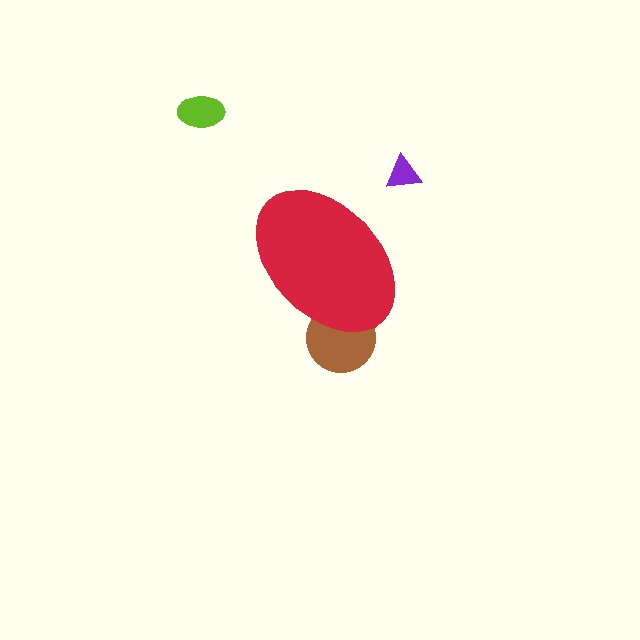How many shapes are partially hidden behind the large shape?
1 shape is partially hidden.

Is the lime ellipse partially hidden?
No, the lime ellipse is fully visible.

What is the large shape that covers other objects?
A red ellipse.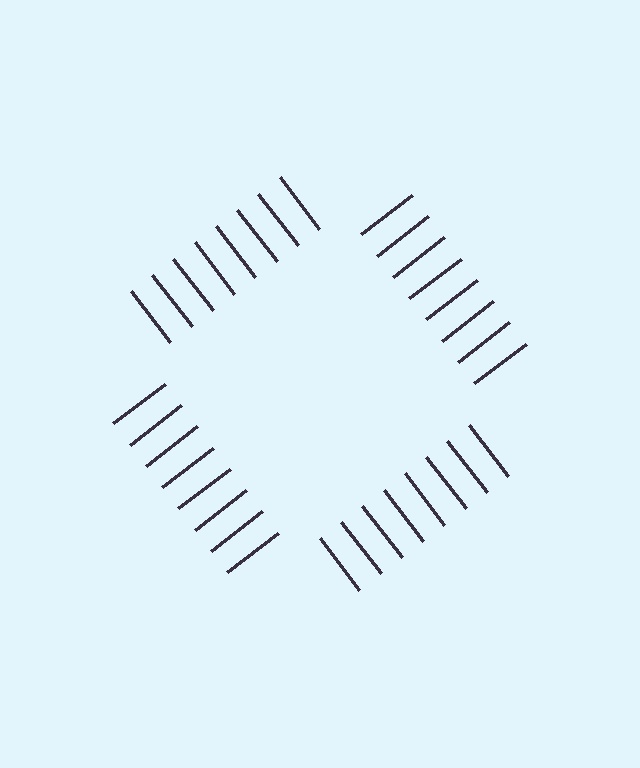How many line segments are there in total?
32 — 8 along each of the 4 edges.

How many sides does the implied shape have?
4 sides — the line-ends trace a square.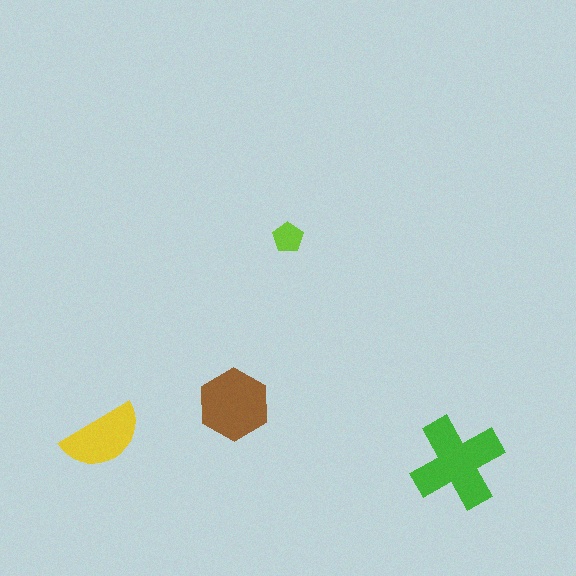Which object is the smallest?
The lime pentagon.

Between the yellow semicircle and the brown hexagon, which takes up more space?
The brown hexagon.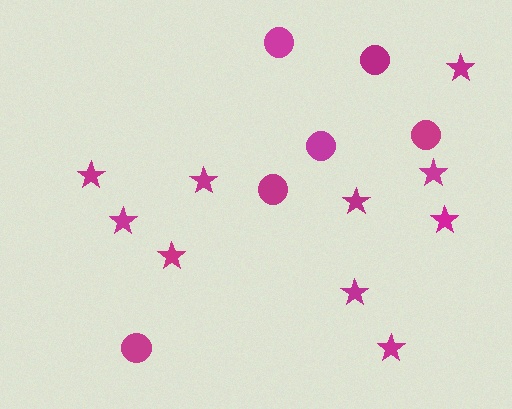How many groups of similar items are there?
There are 2 groups: one group of stars (10) and one group of circles (6).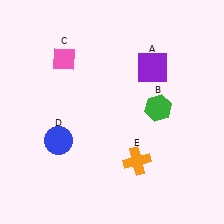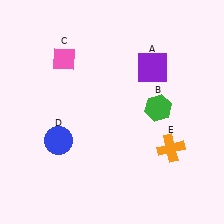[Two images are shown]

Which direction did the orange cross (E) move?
The orange cross (E) moved right.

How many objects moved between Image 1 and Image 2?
1 object moved between the two images.